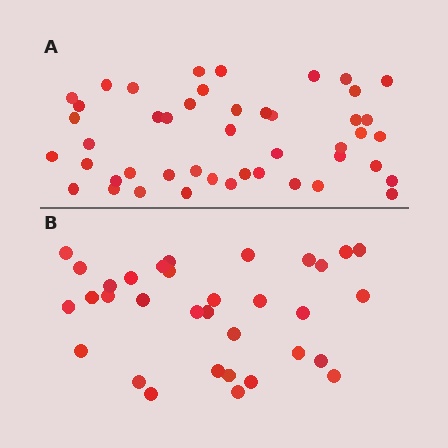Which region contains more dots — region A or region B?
Region A (the top region) has more dots.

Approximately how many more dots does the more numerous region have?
Region A has approximately 15 more dots than region B.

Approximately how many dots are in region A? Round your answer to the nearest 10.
About 50 dots. (The exact count is 46, which rounds to 50.)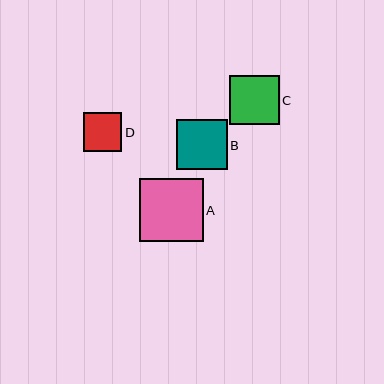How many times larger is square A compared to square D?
Square A is approximately 1.6 times the size of square D.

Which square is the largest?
Square A is the largest with a size of approximately 63 pixels.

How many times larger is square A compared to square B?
Square A is approximately 1.3 times the size of square B.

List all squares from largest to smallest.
From largest to smallest: A, B, C, D.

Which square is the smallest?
Square D is the smallest with a size of approximately 39 pixels.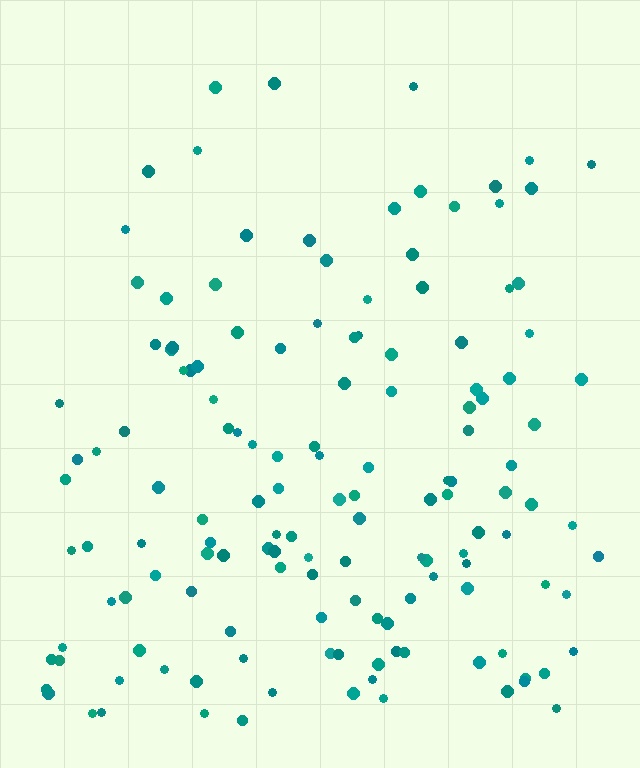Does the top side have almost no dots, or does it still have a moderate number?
Still a moderate number, just noticeably fewer than the bottom.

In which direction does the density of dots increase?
From top to bottom, with the bottom side densest.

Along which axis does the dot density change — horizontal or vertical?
Vertical.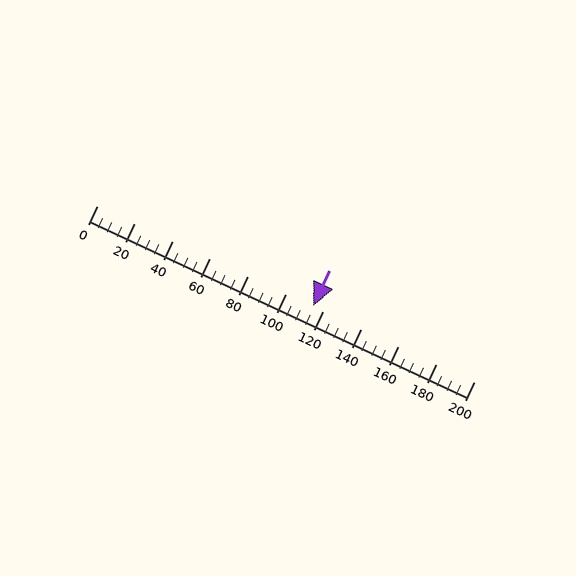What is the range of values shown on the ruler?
The ruler shows values from 0 to 200.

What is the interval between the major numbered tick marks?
The major tick marks are spaced 20 units apart.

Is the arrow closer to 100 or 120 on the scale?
The arrow is closer to 120.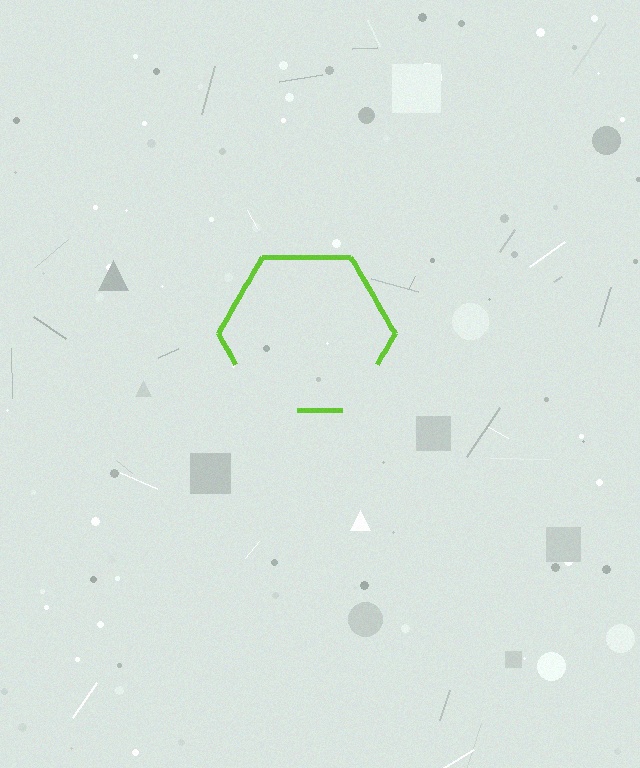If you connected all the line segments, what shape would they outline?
They would outline a hexagon.